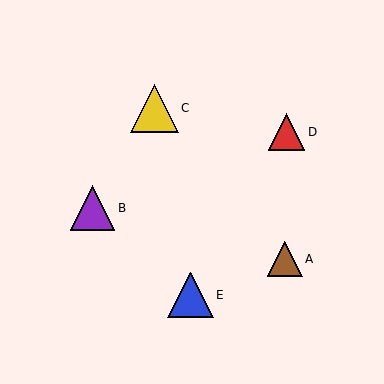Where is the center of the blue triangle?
The center of the blue triangle is at (190, 295).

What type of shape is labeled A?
Shape A is a brown triangle.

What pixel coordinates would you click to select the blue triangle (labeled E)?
Click at (190, 295) to select the blue triangle E.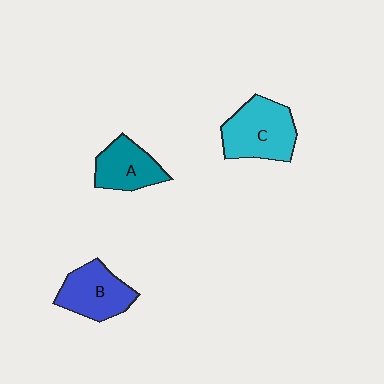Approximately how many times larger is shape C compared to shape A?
Approximately 1.4 times.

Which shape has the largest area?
Shape C (cyan).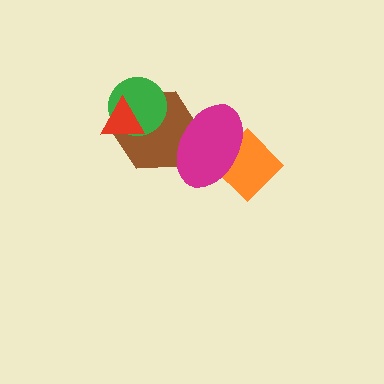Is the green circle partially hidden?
Yes, it is partially covered by another shape.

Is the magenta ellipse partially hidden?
No, no other shape covers it.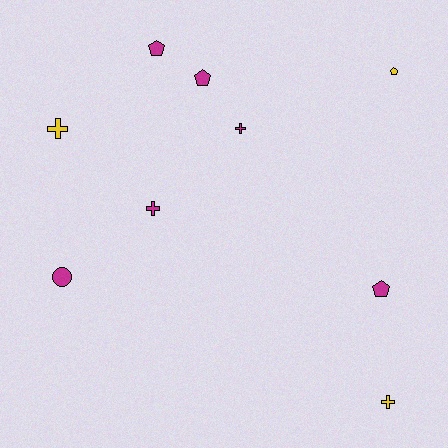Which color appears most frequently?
Magenta, with 6 objects.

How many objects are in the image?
There are 9 objects.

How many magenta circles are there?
There is 1 magenta circle.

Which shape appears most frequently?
Cross, with 4 objects.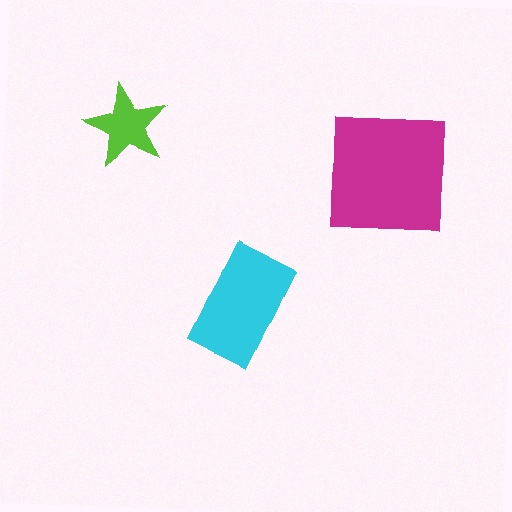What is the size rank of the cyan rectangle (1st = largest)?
2nd.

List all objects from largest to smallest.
The magenta square, the cyan rectangle, the lime star.